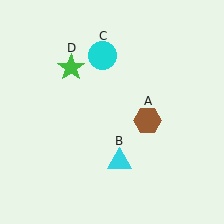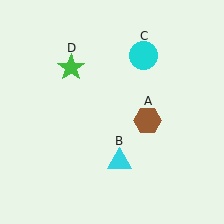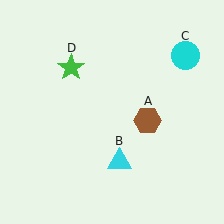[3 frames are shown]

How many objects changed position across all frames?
1 object changed position: cyan circle (object C).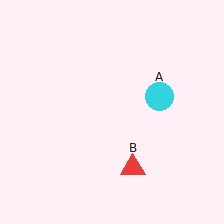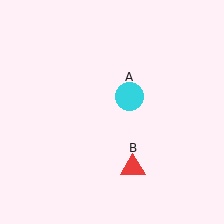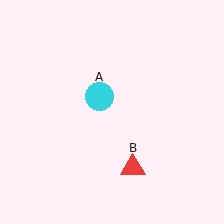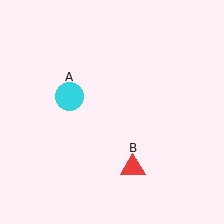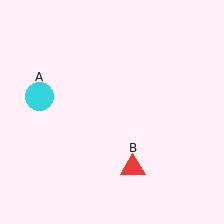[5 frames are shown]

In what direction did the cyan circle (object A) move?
The cyan circle (object A) moved left.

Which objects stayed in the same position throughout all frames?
Red triangle (object B) remained stationary.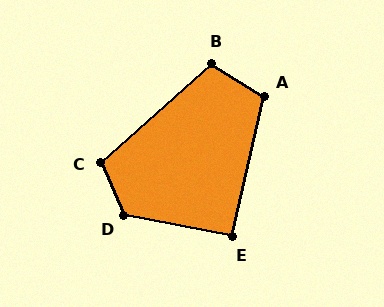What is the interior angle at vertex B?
Approximately 106 degrees (obtuse).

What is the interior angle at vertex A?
Approximately 109 degrees (obtuse).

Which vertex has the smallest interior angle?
E, at approximately 92 degrees.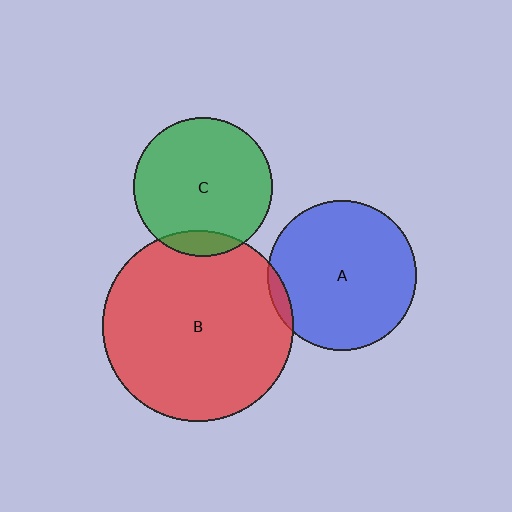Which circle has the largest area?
Circle B (red).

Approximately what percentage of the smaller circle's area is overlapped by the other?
Approximately 5%.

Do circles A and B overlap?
Yes.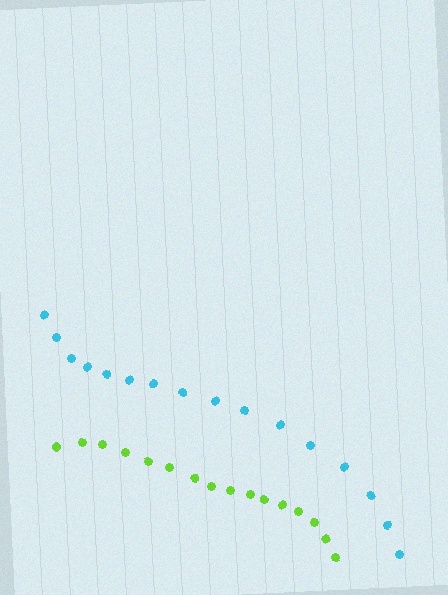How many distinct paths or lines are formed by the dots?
There are 2 distinct paths.